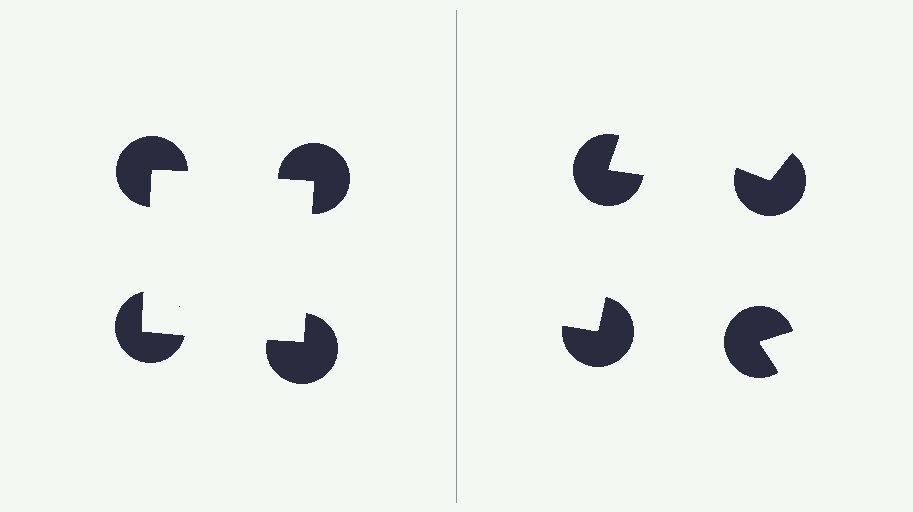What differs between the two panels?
The pac-man discs are positioned identically on both sides; only the wedge orientations differ. On the left they align to a square; on the right they are misaligned.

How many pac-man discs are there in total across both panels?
8 — 4 on each side.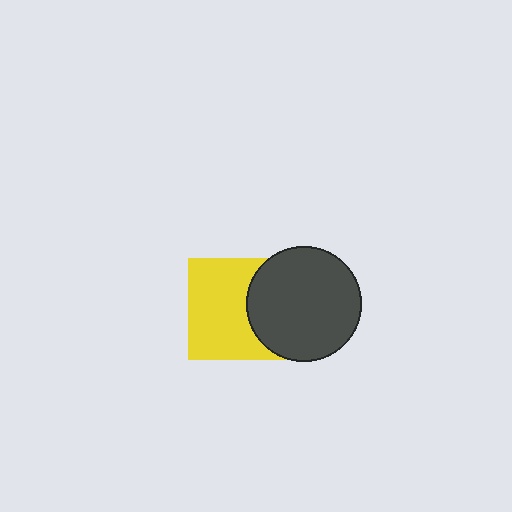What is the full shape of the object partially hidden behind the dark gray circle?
The partially hidden object is a yellow square.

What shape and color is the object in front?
The object in front is a dark gray circle.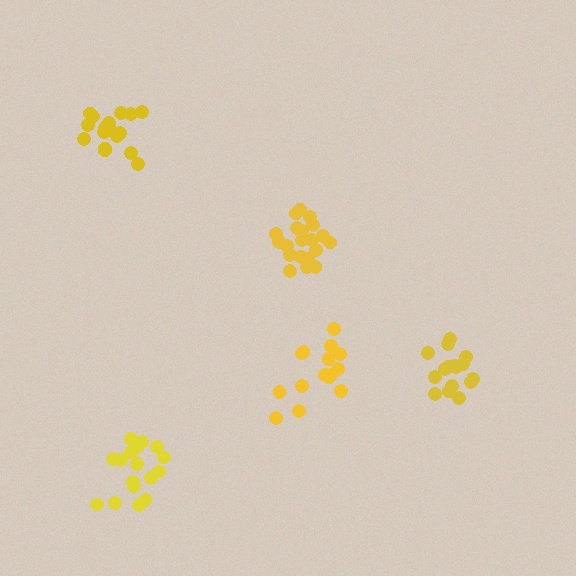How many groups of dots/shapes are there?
There are 5 groups.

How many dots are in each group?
Group 1: 15 dots, Group 2: 18 dots, Group 3: 16 dots, Group 4: 20 dots, Group 5: 17 dots (86 total).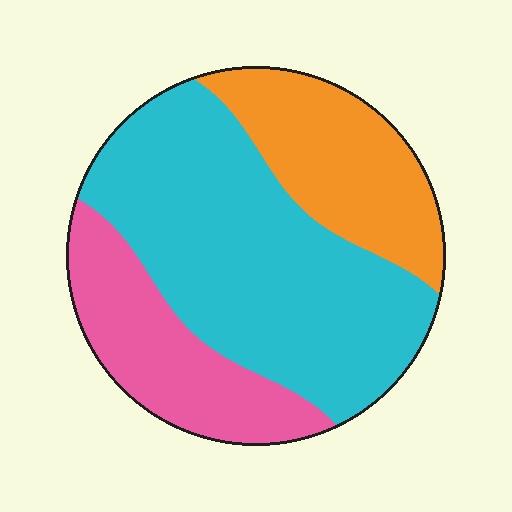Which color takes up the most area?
Cyan, at roughly 55%.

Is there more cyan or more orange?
Cyan.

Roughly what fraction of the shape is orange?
Orange covers 24% of the shape.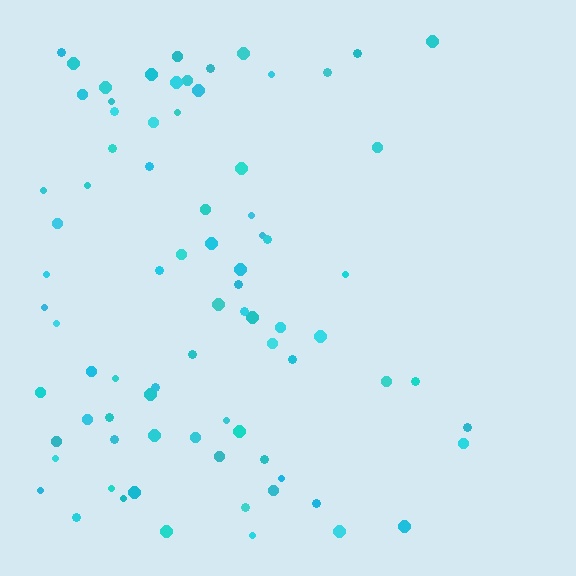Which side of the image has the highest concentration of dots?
The left.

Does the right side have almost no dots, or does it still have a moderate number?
Still a moderate number, just noticeably fewer than the left.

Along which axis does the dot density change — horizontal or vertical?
Horizontal.